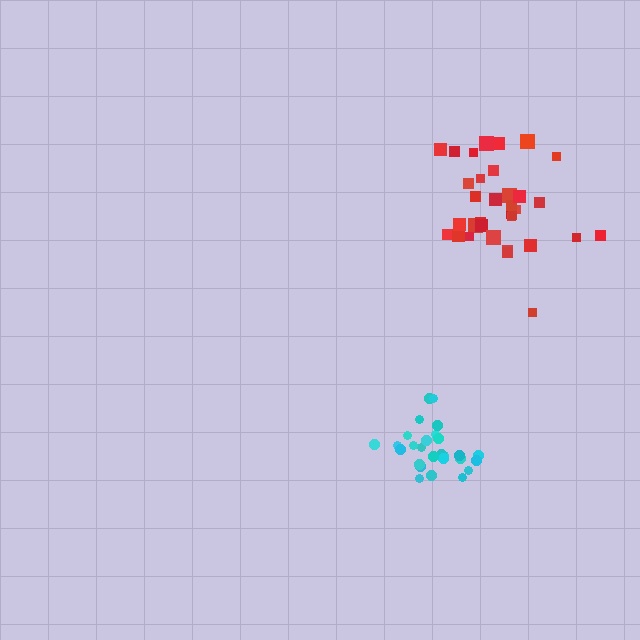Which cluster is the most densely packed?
Cyan.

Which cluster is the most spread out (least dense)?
Red.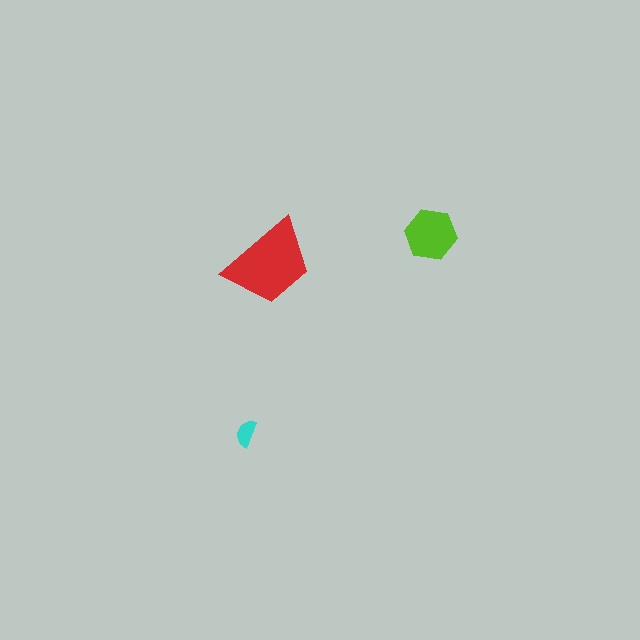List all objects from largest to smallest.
The red trapezoid, the lime hexagon, the cyan semicircle.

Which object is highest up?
The lime hexagon is topmost.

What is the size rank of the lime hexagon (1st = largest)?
2nd.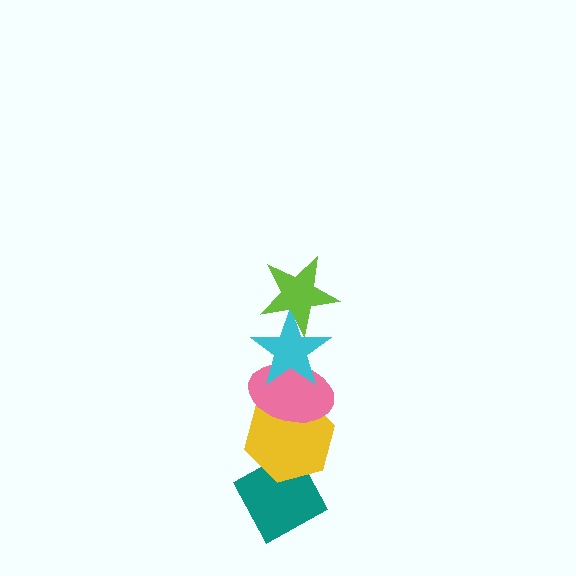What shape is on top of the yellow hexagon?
The pink ellipse is on top of the yellow hexagon.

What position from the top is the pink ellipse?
The pink ellipse is 3rd from the top.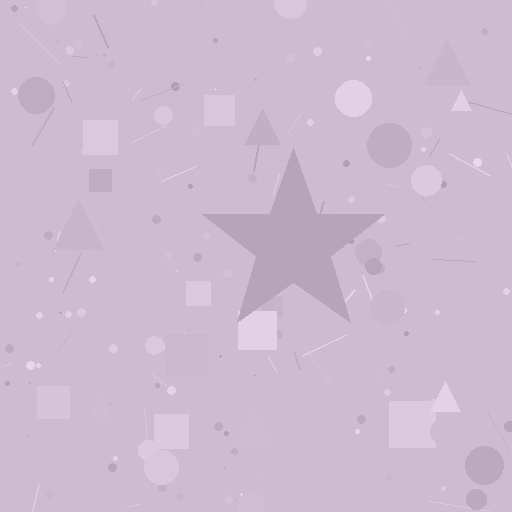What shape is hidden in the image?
A star is hidden in the image.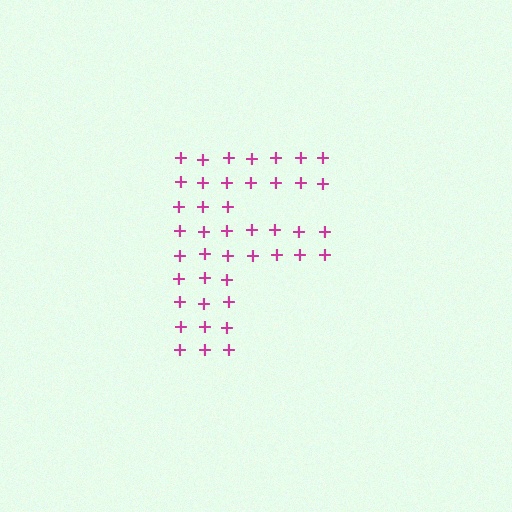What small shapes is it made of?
It is made of small plus signs.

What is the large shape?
The large shape is the letter F.